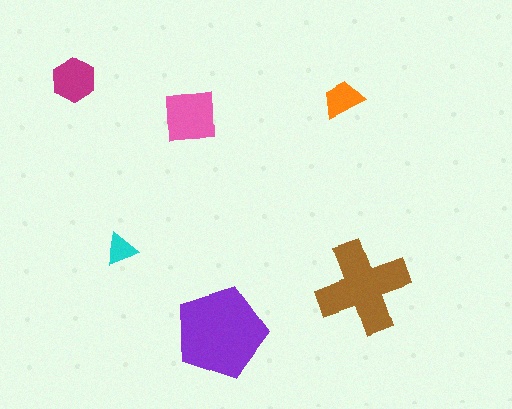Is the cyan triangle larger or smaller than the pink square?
Smaller.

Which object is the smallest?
The cyan triangle.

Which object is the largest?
The purple pentagon.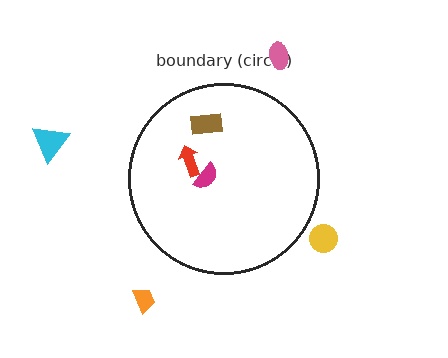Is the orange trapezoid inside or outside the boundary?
Outside.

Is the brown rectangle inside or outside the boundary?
Inside.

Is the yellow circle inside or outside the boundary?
Outside.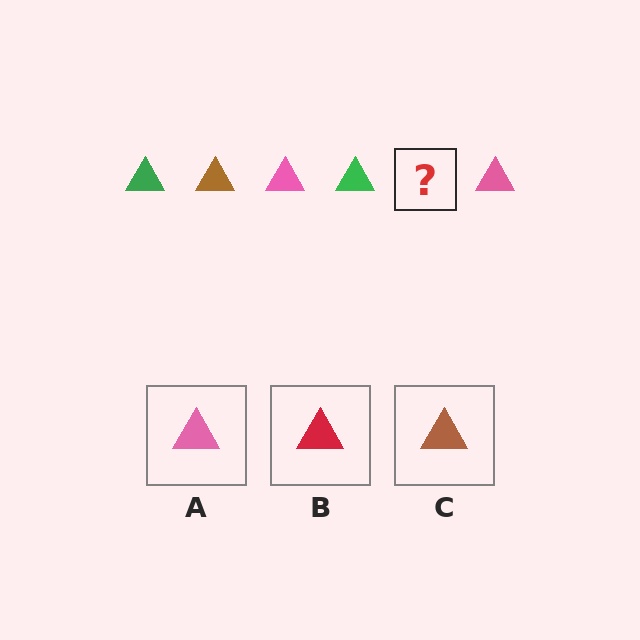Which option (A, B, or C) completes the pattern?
C.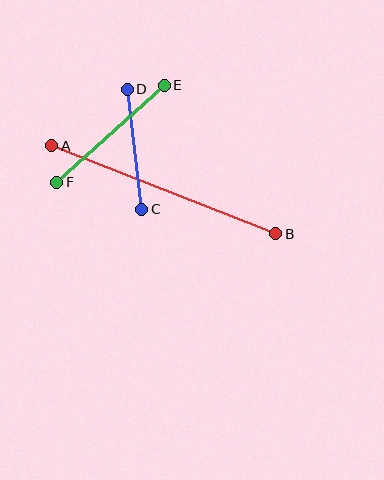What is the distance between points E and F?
The distance is approximately 145 pixels.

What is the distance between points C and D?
The distance is approximately 121 pixels.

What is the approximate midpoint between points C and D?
The midpoint is at approximately (134, 149) pixels.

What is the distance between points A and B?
The distance is approximately 240 pixels.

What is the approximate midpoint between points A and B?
The midpoint is at approximately (164, 190) pixels.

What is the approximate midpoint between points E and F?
The midpoint is at approximately (111, 134) pixels.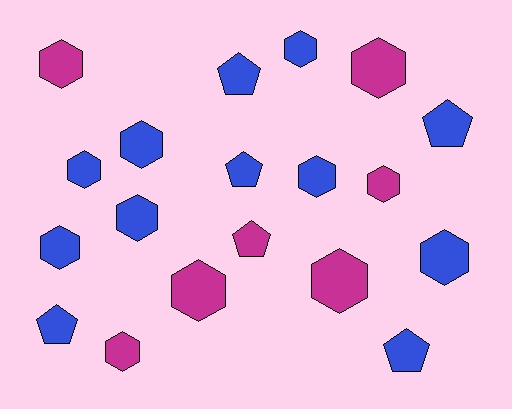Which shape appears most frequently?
Hexagon, with 13 objects.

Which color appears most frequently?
Blue, with 12 objects.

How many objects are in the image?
There are 19 objects.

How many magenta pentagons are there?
There is 1 magenta pentagon.